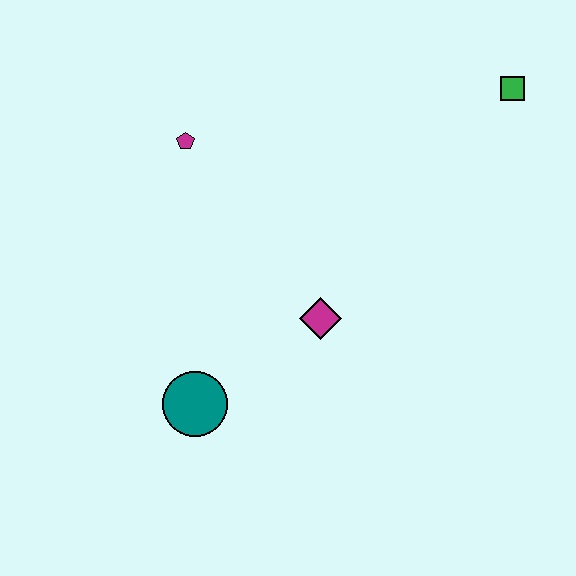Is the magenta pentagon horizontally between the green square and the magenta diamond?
No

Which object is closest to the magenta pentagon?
The magenta diamond is closest to the magenta pentagon.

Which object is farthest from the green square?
The teal circle is farthest from the green square.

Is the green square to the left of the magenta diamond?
No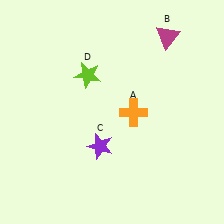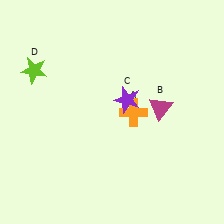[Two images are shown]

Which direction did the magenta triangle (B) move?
The magenta triangle (B) moved down.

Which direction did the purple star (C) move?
The purple star (C) moved up.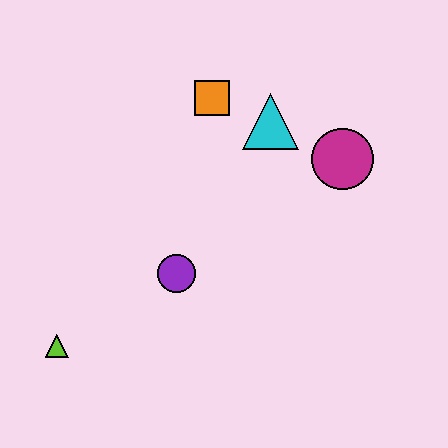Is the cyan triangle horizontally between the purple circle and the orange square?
No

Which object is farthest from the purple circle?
The magenta circle is farthest from the purple circle.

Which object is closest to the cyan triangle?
The orange square is closest to the cyan triangle.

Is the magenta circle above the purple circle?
Yes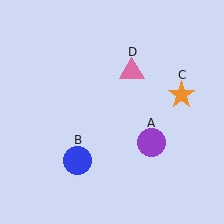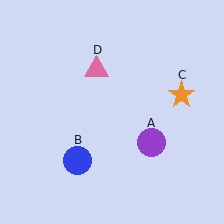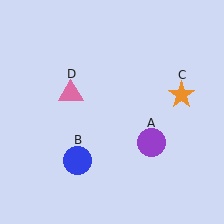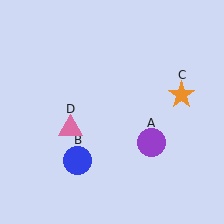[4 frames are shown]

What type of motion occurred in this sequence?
The pink triangle (object D) rotated counterclockwise around the center of the scene.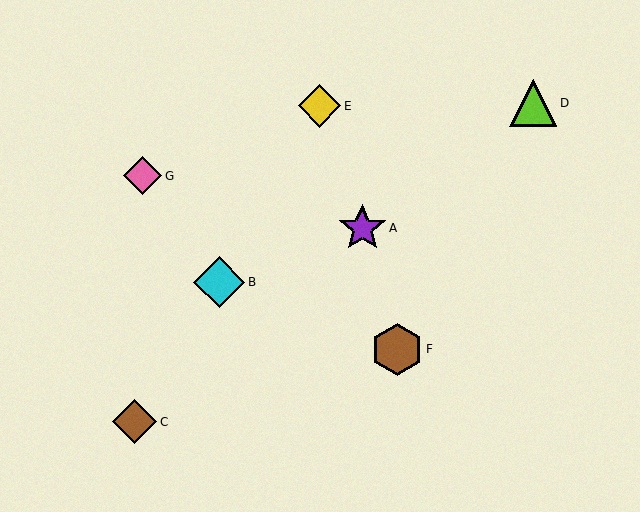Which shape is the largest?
The brown hexagon (labeled F) is the largest.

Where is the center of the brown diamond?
The center of the brown diamond is at (134, 422).